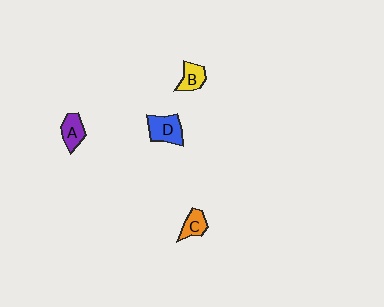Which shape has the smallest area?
Shape C (orange).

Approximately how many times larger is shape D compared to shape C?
Approximately 1.5 times.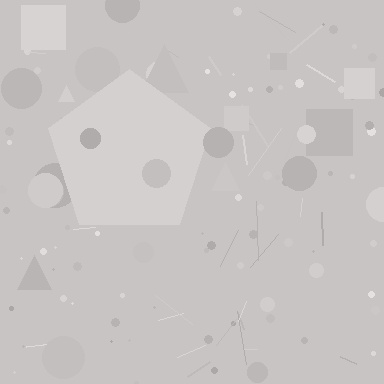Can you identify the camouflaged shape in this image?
The camouflaged shape is a pentagon.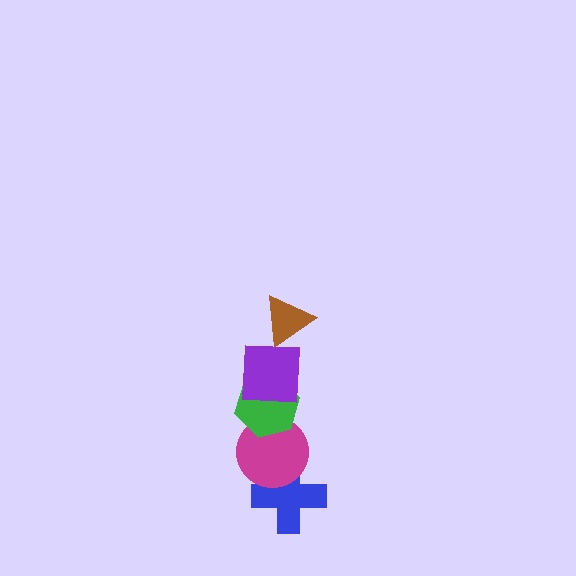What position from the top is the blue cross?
The blue cross is 5th from the top.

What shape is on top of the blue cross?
The magenta circle is on top of the blue cross.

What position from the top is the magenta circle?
The magenta circle is 4th from the top.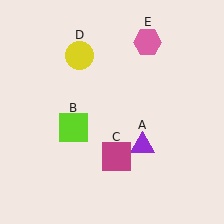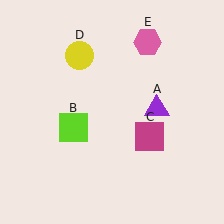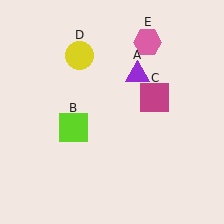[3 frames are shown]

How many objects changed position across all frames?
2 objects changed position: purple triangle (object A), magenta square (object C).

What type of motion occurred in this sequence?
The purple triangle (object A), magenta square (object C) rotated counterclockwise around the center of the scene.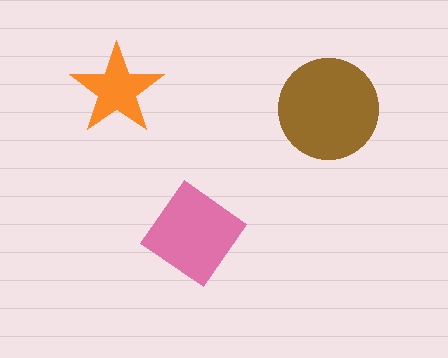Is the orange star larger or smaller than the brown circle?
Smaller.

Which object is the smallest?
The orange star.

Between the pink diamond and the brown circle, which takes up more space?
The brown circle.